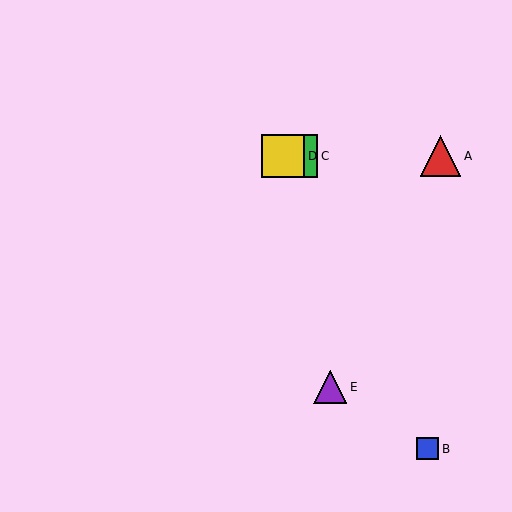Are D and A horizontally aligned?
Yes, both are at y≈156.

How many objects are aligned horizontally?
3 objects (A, C, D) are aligned horizontally.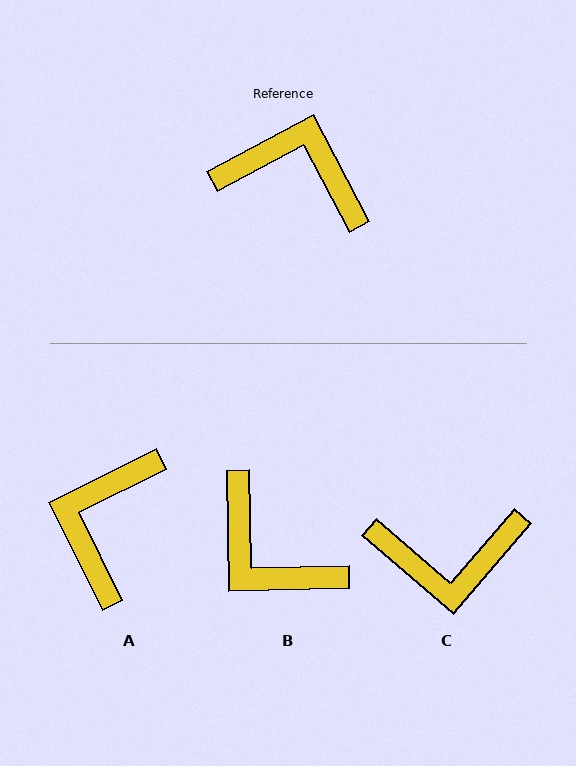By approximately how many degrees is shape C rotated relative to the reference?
Approximately 158 degrees clockwise.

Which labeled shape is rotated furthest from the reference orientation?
C, about 158 degrees away.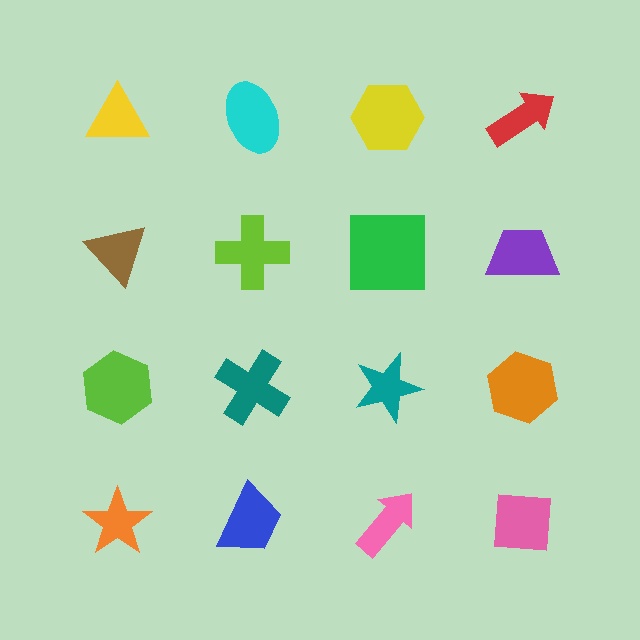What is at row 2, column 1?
A brown triangle.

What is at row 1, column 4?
A red arrow.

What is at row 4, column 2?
A blue trapezoid.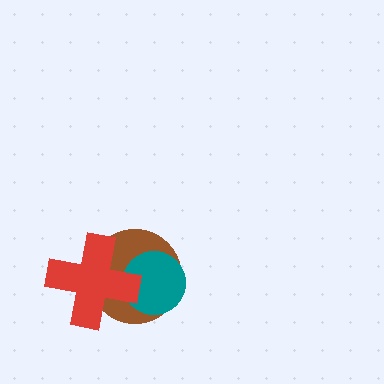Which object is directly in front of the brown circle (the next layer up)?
The teal circle is directly in front of the brown circle.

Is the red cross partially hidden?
No, no other shape covers it.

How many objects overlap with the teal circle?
2 objects overlap with the teal circle.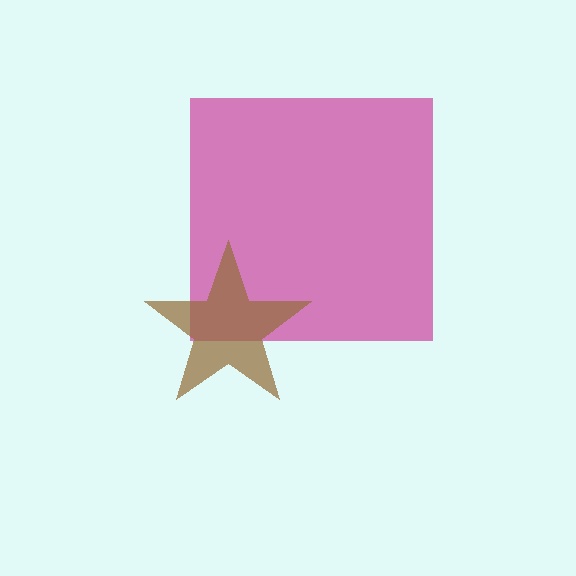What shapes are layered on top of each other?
The layered shapes are: a magenta square, a brown star.